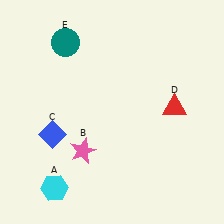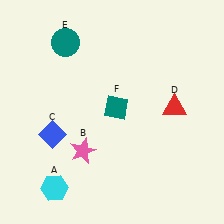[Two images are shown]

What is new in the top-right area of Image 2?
A teal diamond (F) was added in the top-right area of Image 2.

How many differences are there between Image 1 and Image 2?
There is 1 difference between the two images.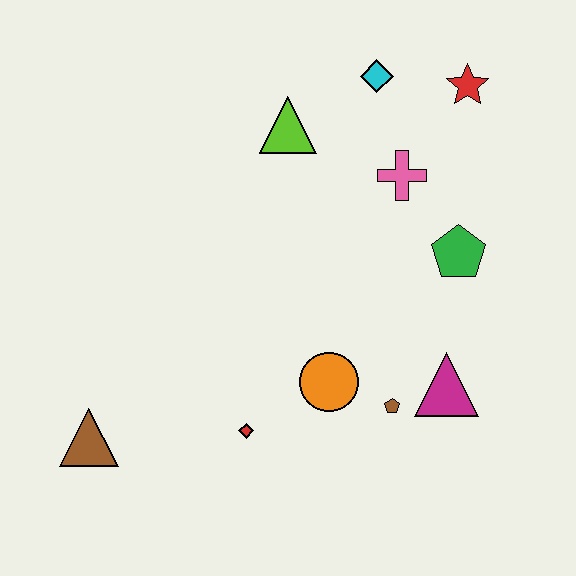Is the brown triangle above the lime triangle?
No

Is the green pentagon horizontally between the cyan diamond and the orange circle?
No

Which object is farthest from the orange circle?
The red star is farthest from the orange circle.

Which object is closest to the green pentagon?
The pink cross is closest to the green pentagon.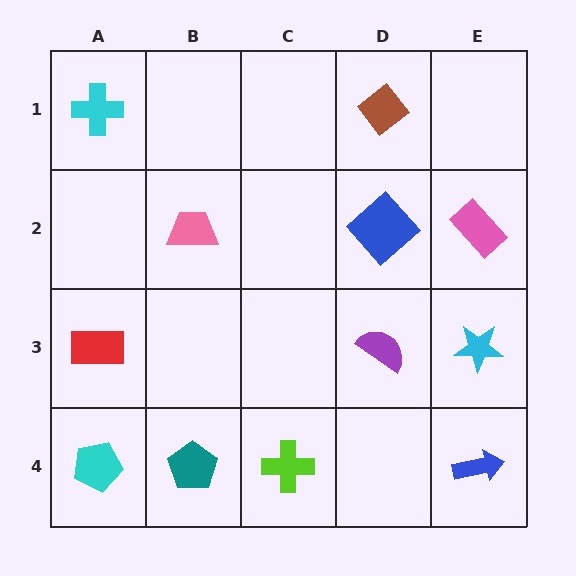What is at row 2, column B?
A pink trapezoid.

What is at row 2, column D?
A blue diamond.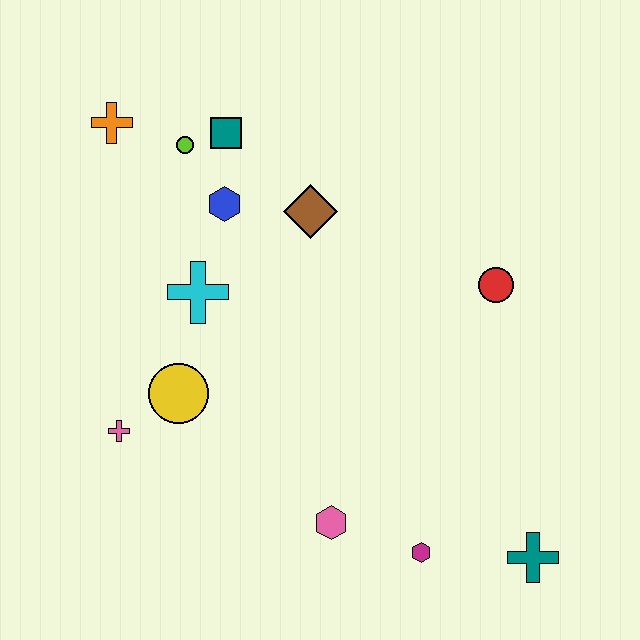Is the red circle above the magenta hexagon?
Yes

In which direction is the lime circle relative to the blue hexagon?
The lime circle is above the blue hexagon.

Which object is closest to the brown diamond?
The blue hexagon is closest to the brown diamond.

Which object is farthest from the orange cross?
The teal cross is farthest from the orange cross.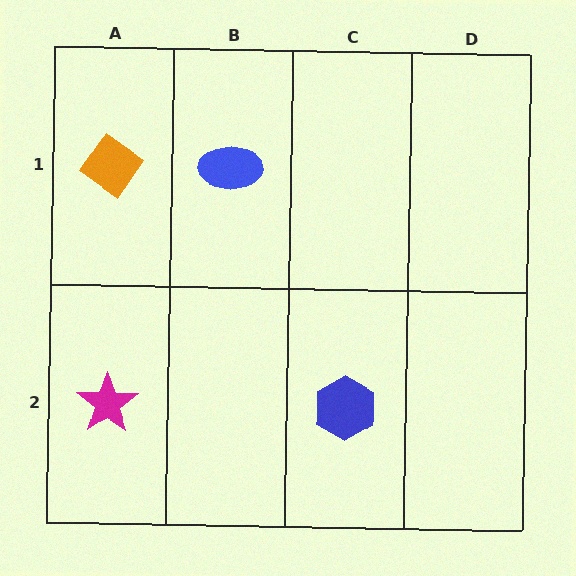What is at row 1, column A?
An orange diamond.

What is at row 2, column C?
A blue hexagon.